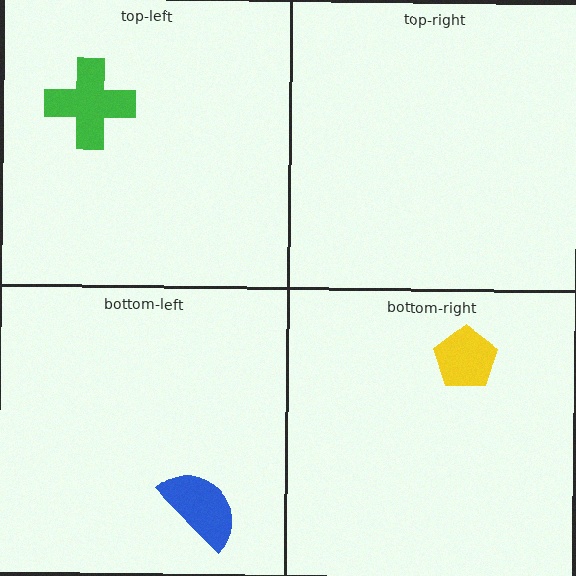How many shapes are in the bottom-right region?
1.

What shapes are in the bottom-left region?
The blue semicircle.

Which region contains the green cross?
The top-left region.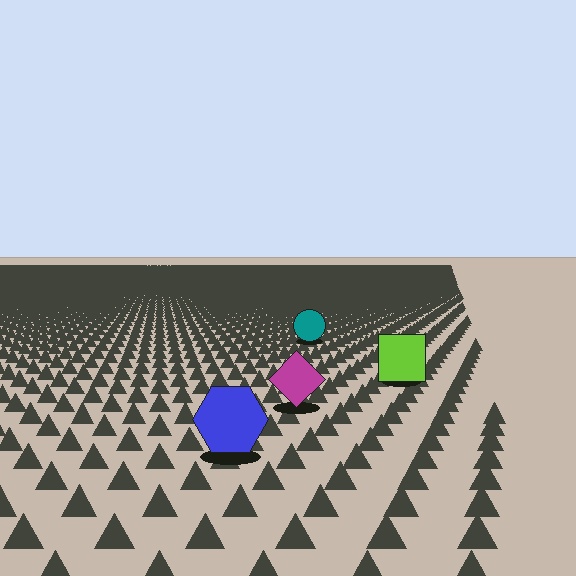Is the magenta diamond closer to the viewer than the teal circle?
Yes. The magenta diamond is closer — you can tell from the texture gradient: the ground texture is coarser near it.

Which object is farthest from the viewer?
The teal circle is farthest from the viewer. It appears smaller and the ground texture around it is denser.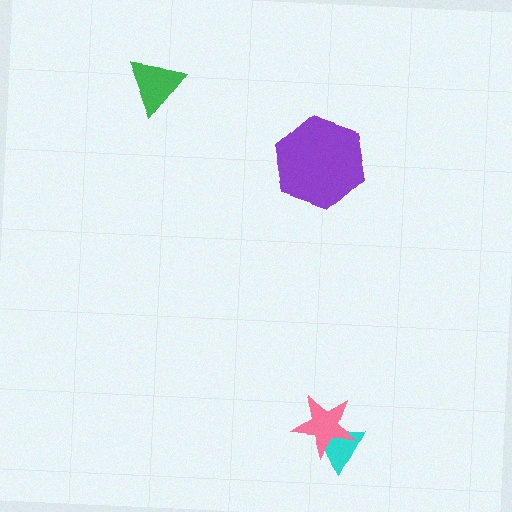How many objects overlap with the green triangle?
0 objects overlap with the green triangle.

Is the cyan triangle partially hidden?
Yes, it is partially covered by another shape.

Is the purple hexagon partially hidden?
No, no other shape covers it.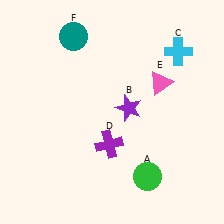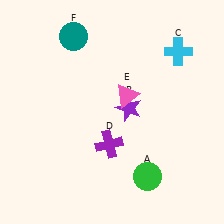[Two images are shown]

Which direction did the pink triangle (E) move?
The pink triangle (E) moved left.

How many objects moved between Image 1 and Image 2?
1 object moved between the two images.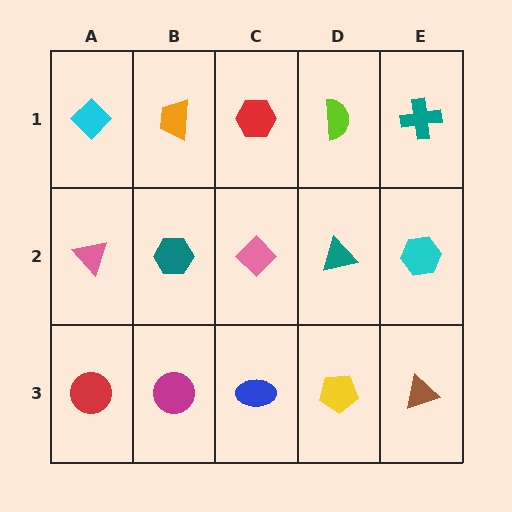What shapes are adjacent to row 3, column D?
A teal triangle (row 2, column D), a blue ellipse (row 3, column C), a brown triangle (row 3, column E).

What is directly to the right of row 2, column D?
A cyan hexagon.